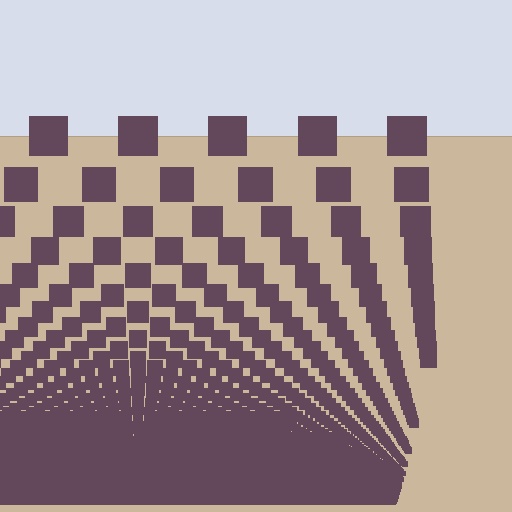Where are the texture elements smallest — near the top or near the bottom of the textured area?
Near the bottom.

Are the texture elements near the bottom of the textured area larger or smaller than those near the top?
Smaller. The gradient is inverted — elements near the bottom are smaller and denser.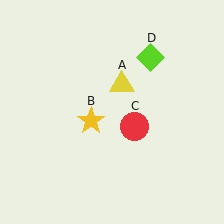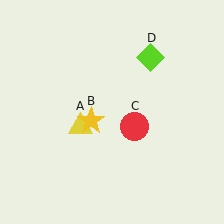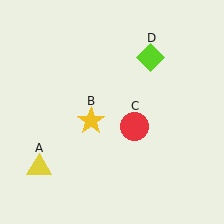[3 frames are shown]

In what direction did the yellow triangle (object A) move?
The yellow triangle (object A) moved down and to the left.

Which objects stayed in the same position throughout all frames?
Yellow star (object B) and red circle (object C) and lime diamond (object D) remained stationary.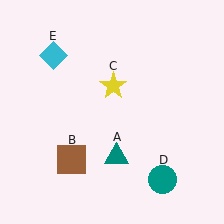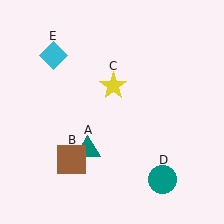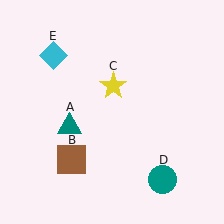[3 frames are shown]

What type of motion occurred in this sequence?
The teal triangle (object A) rotated clockwise around the center of the scene.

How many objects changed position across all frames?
1 object changed position: teal triangle (object A).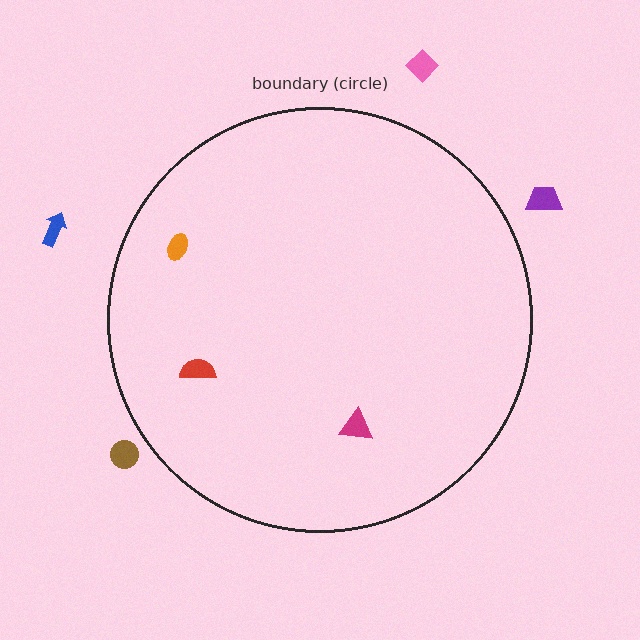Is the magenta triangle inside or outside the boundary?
Inside.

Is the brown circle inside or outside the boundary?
Outside.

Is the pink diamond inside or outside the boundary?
Outside.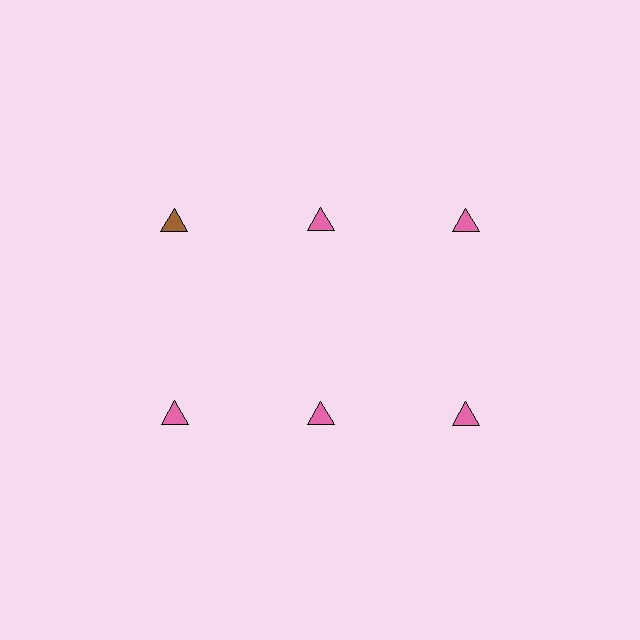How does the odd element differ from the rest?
It has a different color: brown instead of pink.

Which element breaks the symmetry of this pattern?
The brown triangle in the top row, leftmost column breaks the symmetry. All other shapes are pink triangles.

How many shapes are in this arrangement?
There are 6 shapes arranged in a grid pattern.